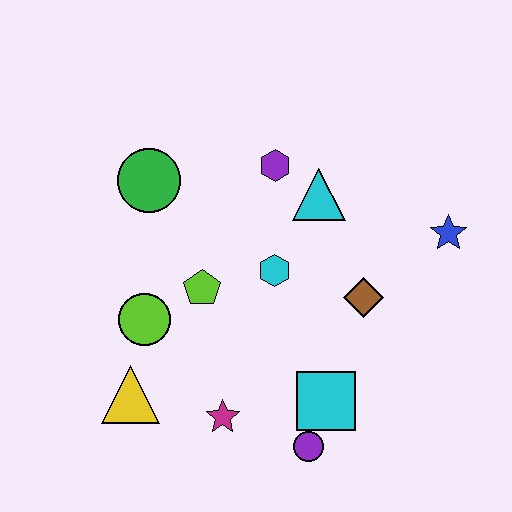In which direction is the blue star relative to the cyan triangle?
The blue star is to the right of the cyan triangle.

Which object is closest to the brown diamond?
The cyan hexagon is closest to the brown diamond.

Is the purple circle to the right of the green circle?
Yes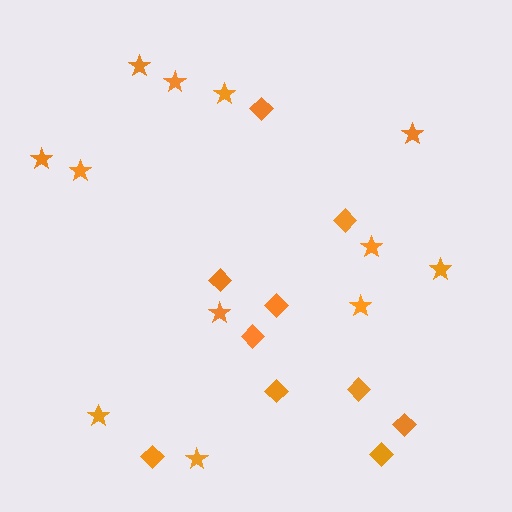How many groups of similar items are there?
There are 2 groups: one group of diamonds (10) and one group of stars (12).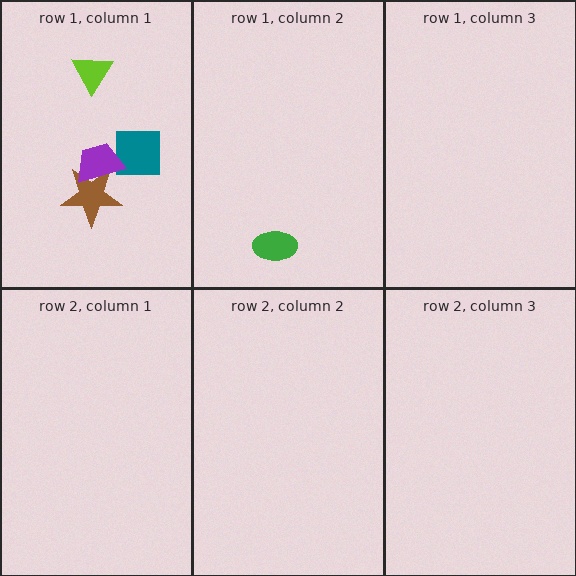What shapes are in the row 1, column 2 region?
The green ellipse.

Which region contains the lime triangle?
The row 1, column 1 region.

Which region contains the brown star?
The row 1, column 1 region.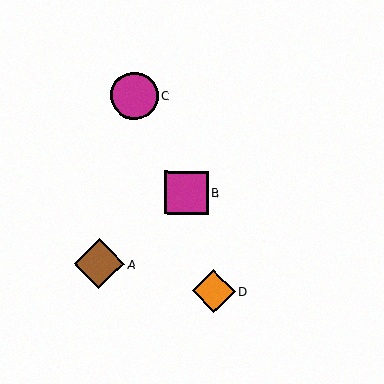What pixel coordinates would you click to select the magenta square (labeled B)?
Click at (186, 193) to select the magenta square B.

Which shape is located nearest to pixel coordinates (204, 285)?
The orange diamond (labeled D) at (214, 291) is nearest to that location.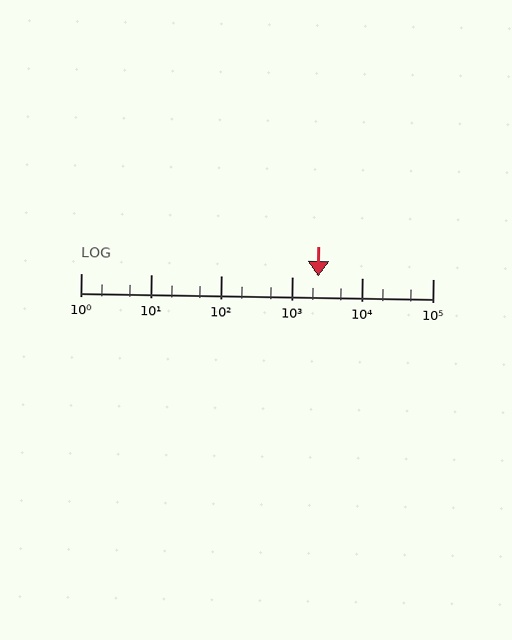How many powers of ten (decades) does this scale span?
The scale spans 5 decades, from 1 to 100000.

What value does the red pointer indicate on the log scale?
The pointer indicates approximately 2400.